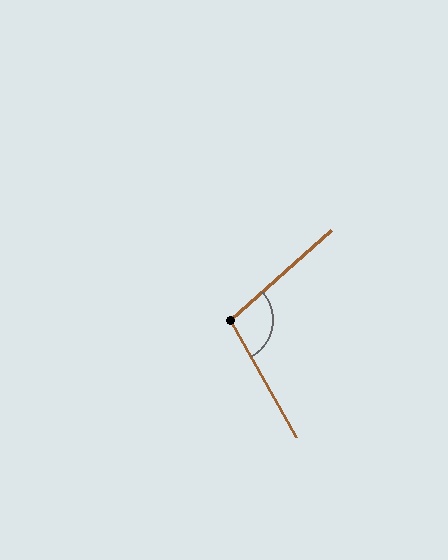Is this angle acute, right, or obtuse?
It is obtuse.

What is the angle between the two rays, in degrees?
Approximately 102 degrees.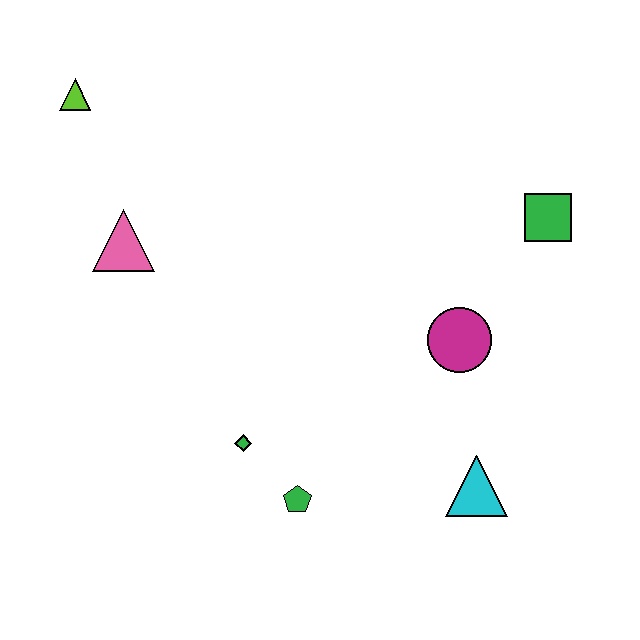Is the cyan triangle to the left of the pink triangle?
No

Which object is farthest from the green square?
The lime triangle is farthest from the green square.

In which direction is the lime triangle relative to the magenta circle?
The lime triangle is to the left of the magenta circle.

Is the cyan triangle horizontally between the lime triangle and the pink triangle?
No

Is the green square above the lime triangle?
No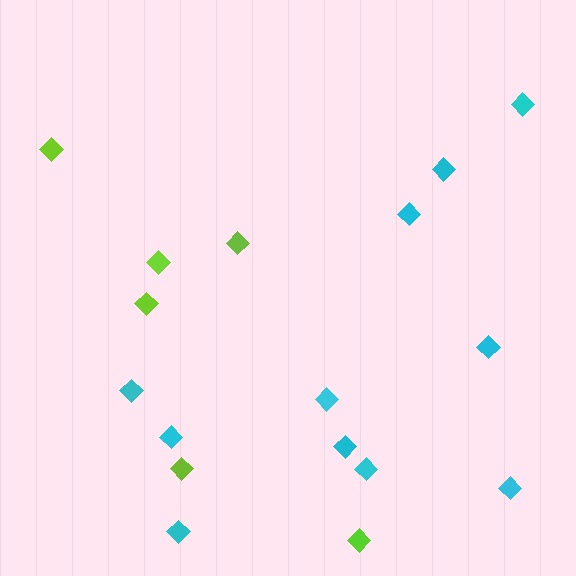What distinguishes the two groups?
There are 2 groups: one group of cyan diamonds (11) and one group of lime diamonds (6).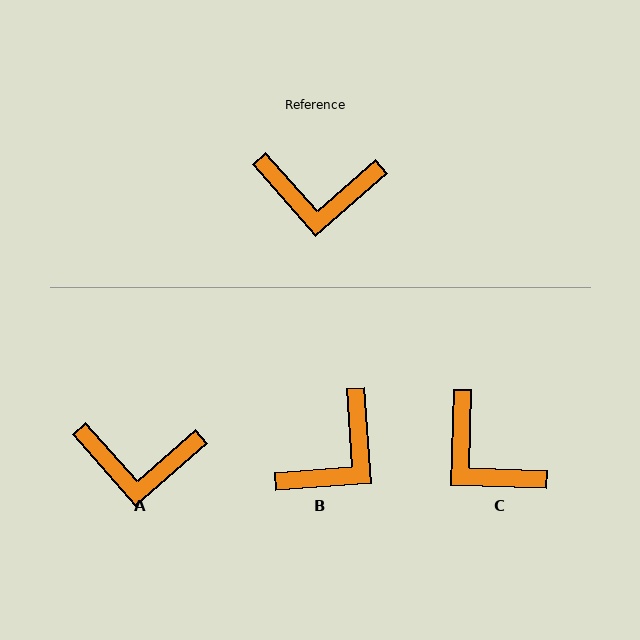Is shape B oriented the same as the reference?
No, it is off by about 53 degrees.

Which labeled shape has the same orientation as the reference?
A.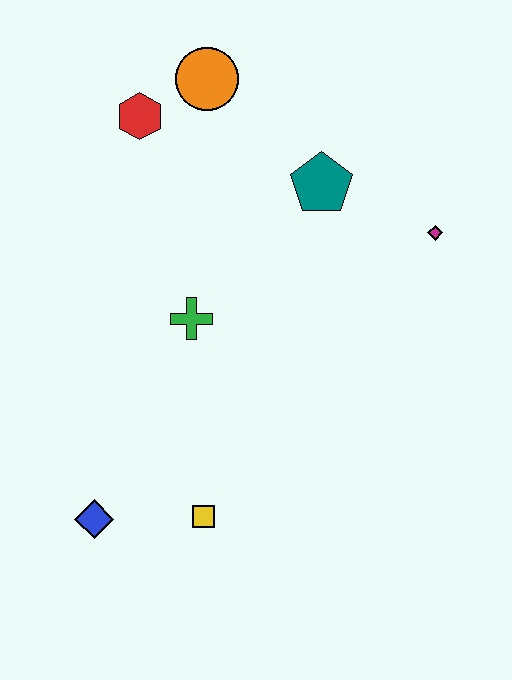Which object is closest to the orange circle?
The red hexagon is closest to the orange circle.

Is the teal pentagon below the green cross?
No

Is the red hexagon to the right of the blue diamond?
Yes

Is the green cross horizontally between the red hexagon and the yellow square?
Yes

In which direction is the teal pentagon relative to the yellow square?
The teal pentagon is above the yellow square.